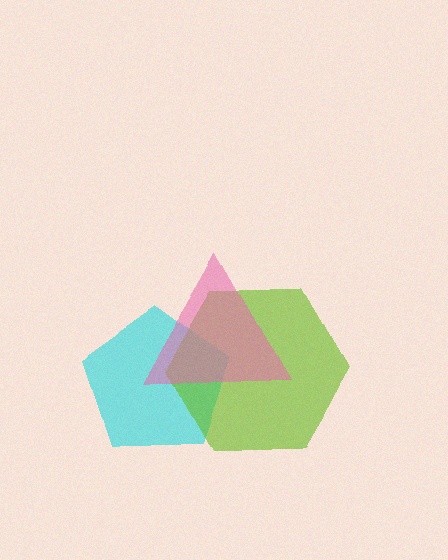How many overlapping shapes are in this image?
There are 3 overlapping shapes in the image.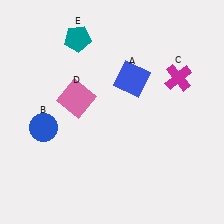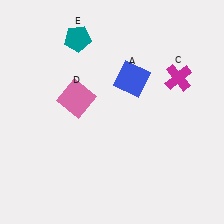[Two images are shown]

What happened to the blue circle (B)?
The blue circle (B) was removed in Image 2. It was in the bottom-left area of Image 1.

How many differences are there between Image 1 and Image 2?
There is 1 difference between the two images.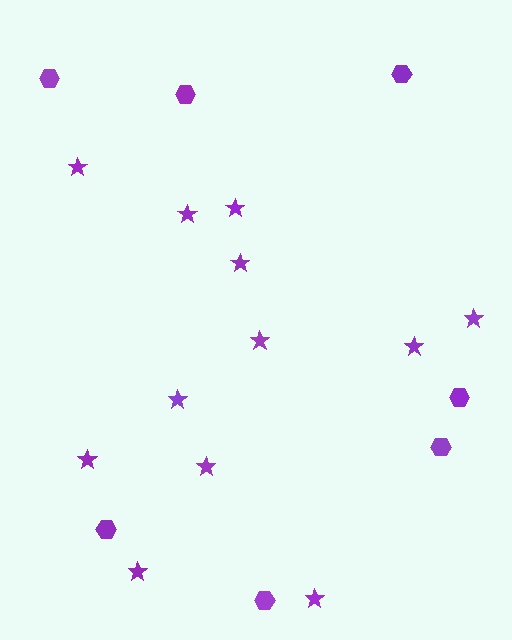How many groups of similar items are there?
There are 2 groups: one group of stars (12) and one group of hexagons (7).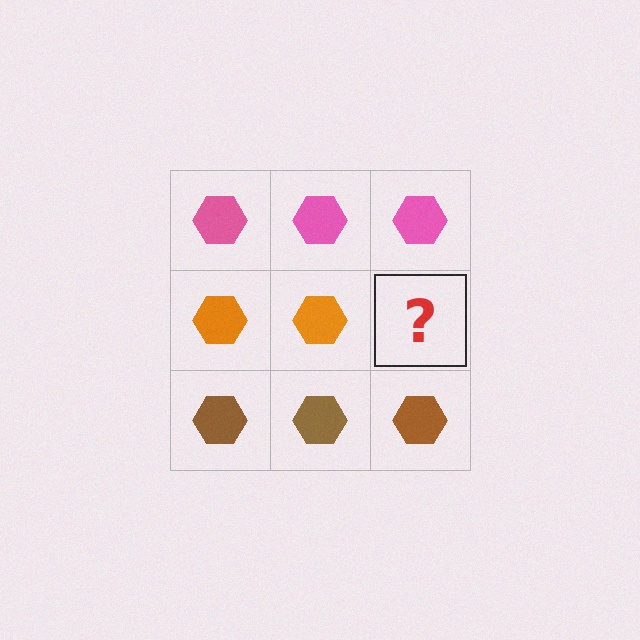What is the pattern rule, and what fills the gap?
The rule is that each row has a consistent color. The gap should be filled with an orange hexagon.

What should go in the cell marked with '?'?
The missing cell should contain an orange hexagon.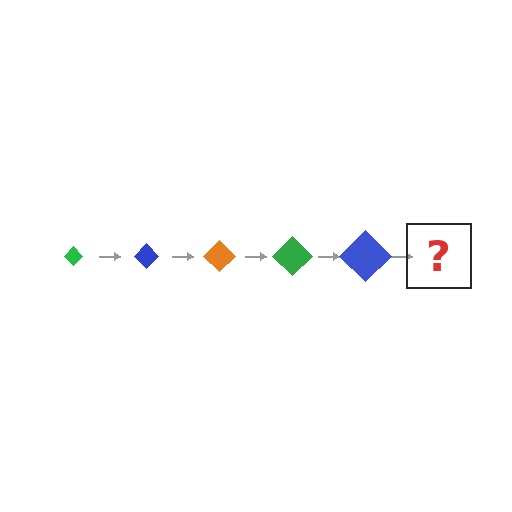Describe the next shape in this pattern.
It should be an orange diamond, larger than the previous one.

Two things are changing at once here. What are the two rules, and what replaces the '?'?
The two rules are that the diamond grows larger each step and the color cycles through green, blue, and orange. The '?' should be an orange diamond, larger than the previous one.